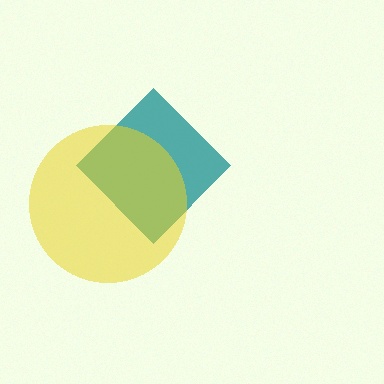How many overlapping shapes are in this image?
There are 2 overlapping shapes in the image.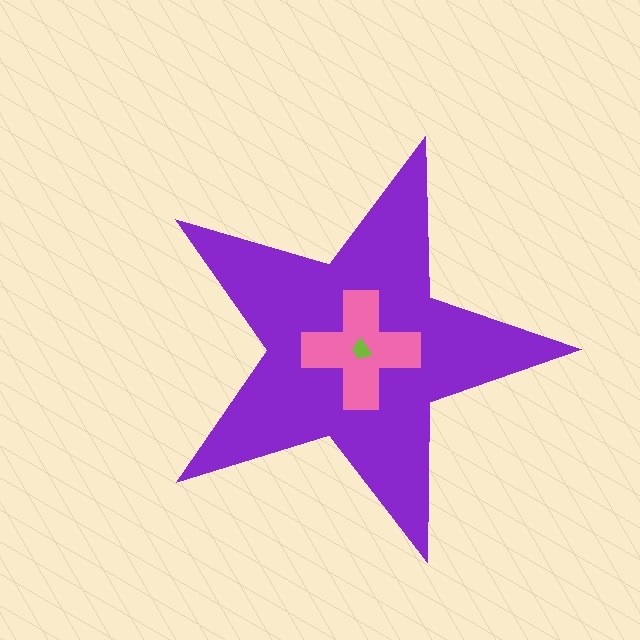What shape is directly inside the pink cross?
The lime trapezoid.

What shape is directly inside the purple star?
The pink cross.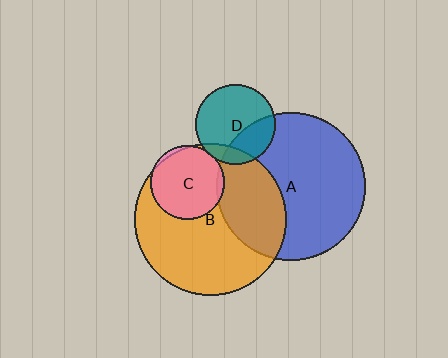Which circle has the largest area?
Circle B (orange).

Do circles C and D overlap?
Yes.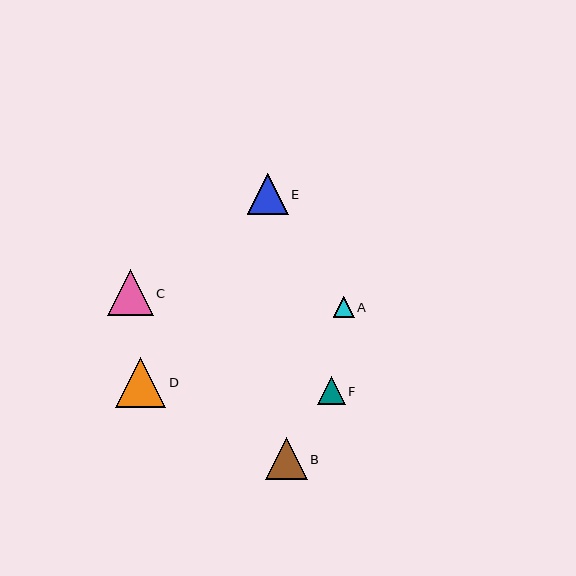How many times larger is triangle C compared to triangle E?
Triangle C is approximately 1.1 times the size of triangle E.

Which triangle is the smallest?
Triangle A is the smallest with a size of approximately 21 pixels.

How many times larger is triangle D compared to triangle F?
Triangle D is approximately 1.8 times the size of triangle F.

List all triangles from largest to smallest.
From largest to smallest: D, C, B, E, F, A.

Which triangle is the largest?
Triangle D is the largest with a size of approximately 50 pixels.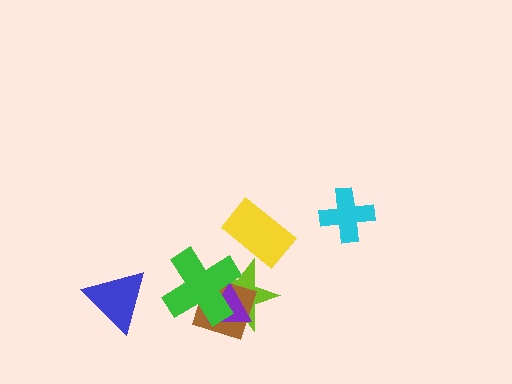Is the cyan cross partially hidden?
No, no other shape covers it.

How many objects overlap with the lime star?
3 objects overlap with the lime star.